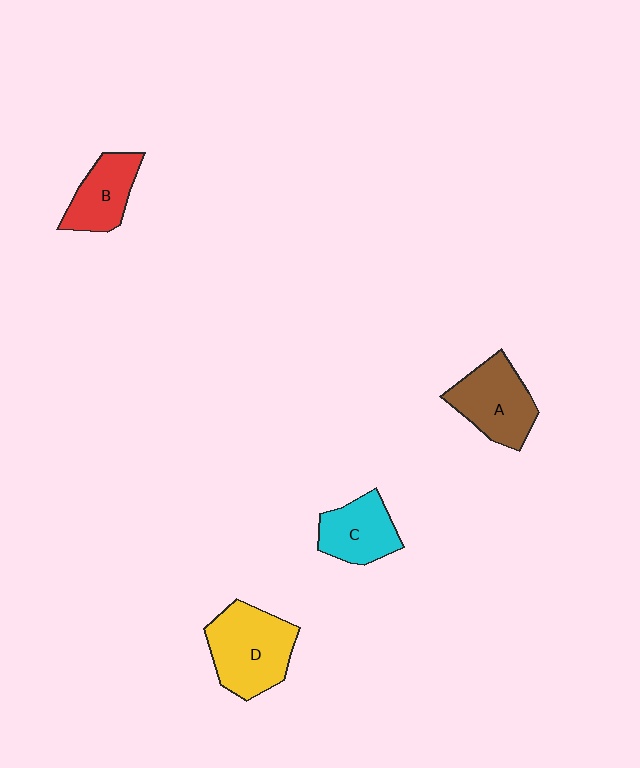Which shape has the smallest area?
Shape B (red).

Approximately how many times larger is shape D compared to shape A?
Approximately 1.2 times.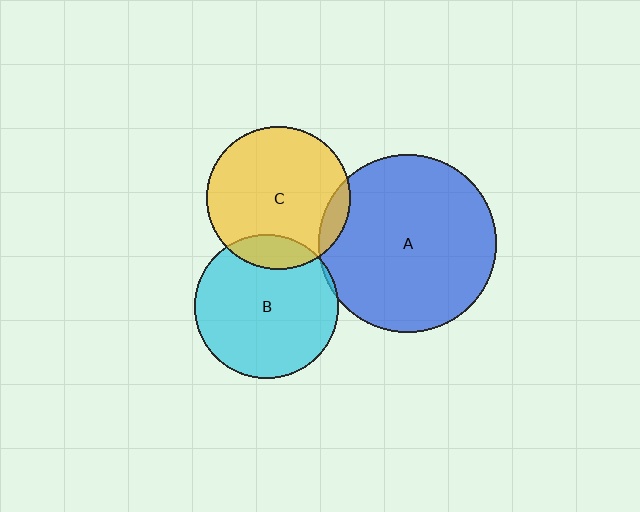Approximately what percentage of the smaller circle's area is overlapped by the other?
Approximately 5%.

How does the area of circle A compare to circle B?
Approximately 1.5 times.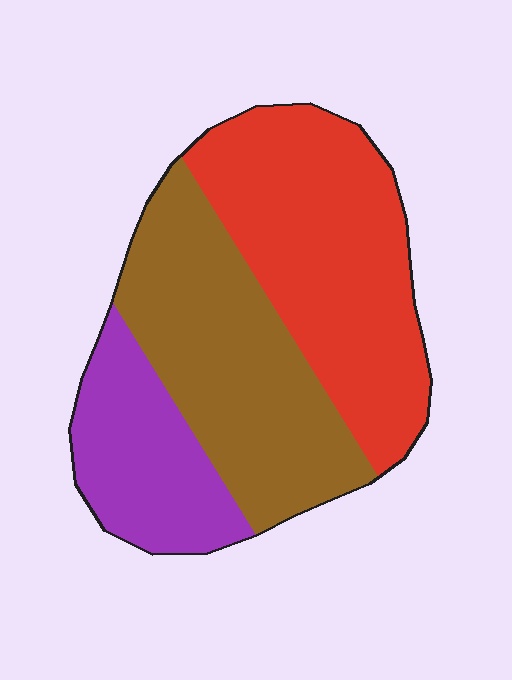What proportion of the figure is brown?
Brown takes up about three eighths (3/8) of the figure.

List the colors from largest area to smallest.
From largest to smallest: red, brown, purple.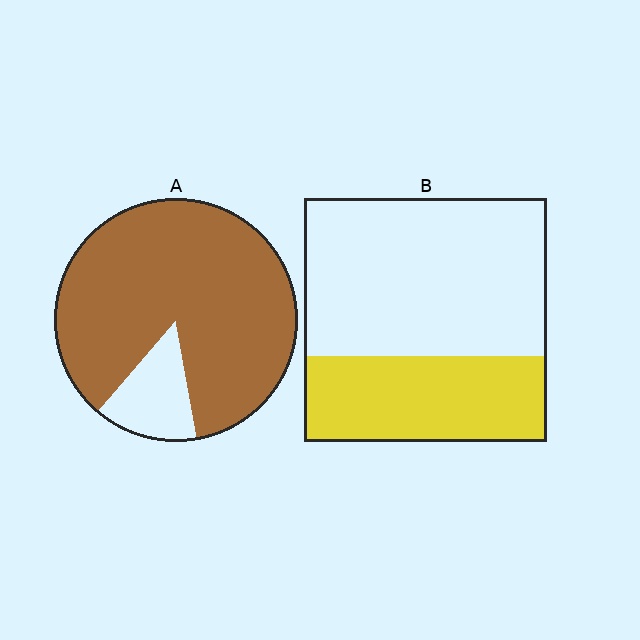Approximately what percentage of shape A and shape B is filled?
A is approximately 85% and B is approximately 35%.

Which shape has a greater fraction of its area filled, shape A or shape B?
Shape A.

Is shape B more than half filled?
No.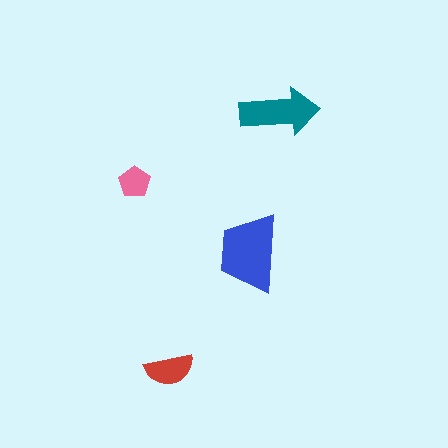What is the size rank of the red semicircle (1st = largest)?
3rd.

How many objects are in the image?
There are 4 objects in the image.